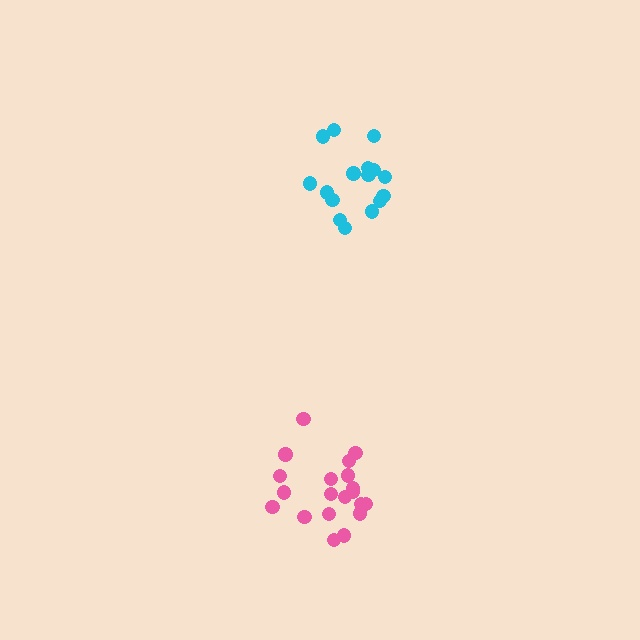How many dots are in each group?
Group 1: 16 dots, Group 2: 20 dots (36 total).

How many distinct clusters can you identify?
There are 2 distinct clusters.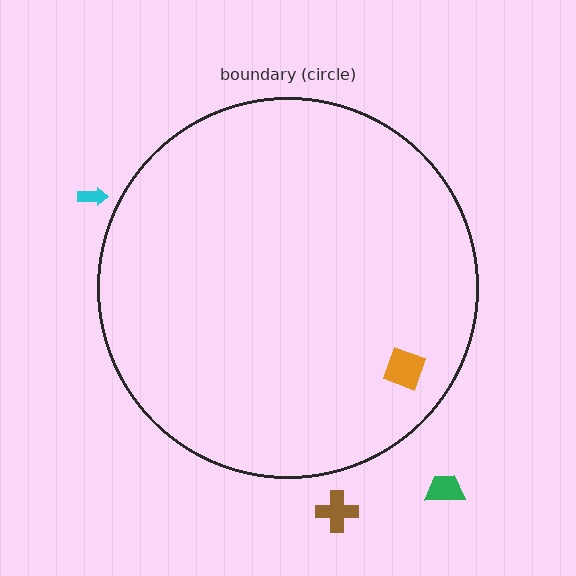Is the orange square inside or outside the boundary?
Inside.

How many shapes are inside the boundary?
1 inside, 3 outside.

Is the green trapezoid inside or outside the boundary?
Outside.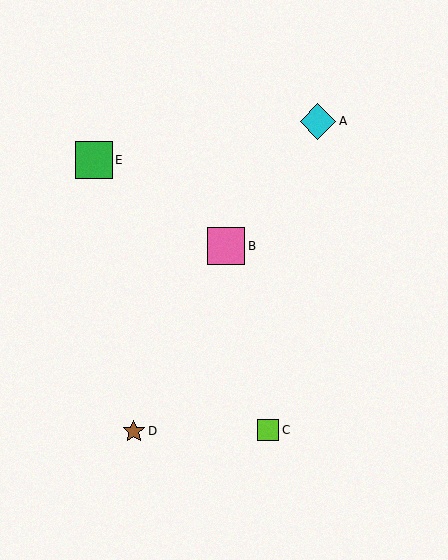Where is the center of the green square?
The center of the green square is at (94, 160).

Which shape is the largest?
The pink square (labeled B) is the largest.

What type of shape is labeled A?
Shape A is a cyan diamond.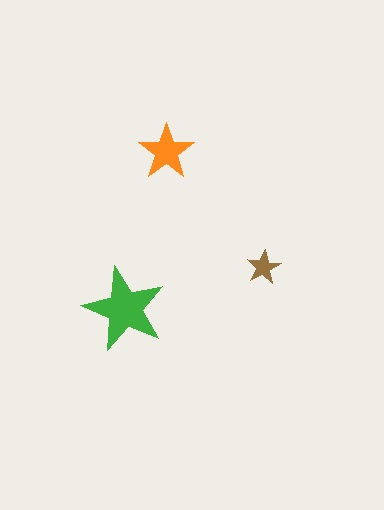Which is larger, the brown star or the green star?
The green one.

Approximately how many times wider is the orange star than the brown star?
About 1.5 times wider.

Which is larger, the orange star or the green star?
The green one.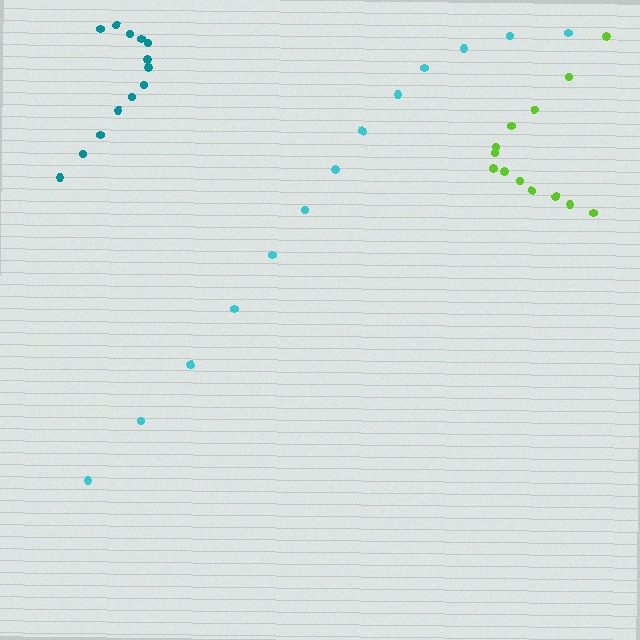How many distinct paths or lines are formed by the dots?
There are 3 distinct paths.